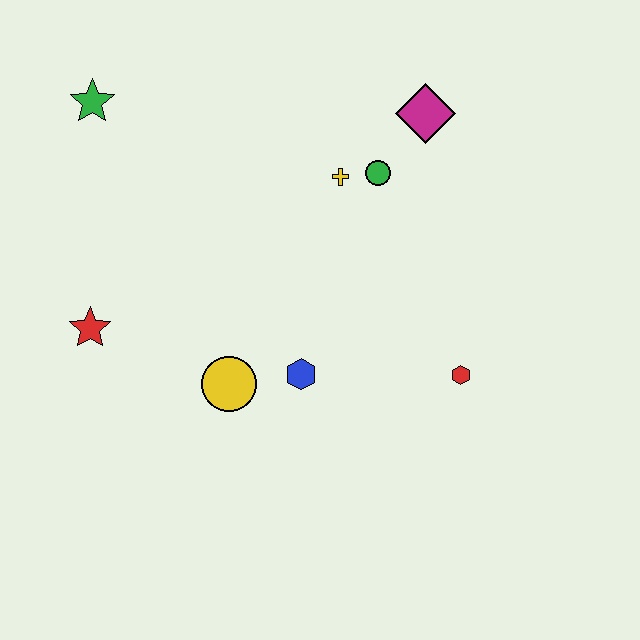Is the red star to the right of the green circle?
No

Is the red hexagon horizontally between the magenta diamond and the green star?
No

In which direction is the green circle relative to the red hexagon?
The green circle is above the red hexagon.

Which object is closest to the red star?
The yellow circle is closest to the red star.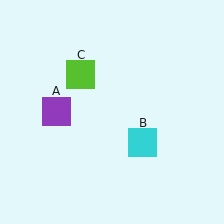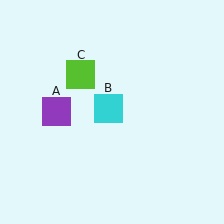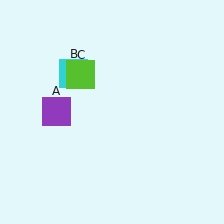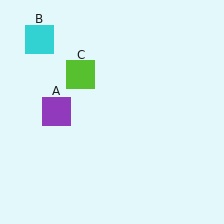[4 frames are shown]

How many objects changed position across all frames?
1 object changed position: cyan square (object B).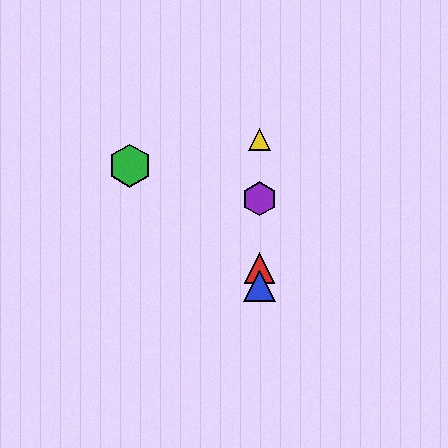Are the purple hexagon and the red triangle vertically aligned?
Yes, both are at x≈259.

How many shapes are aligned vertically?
4 shapes (the red triangle, the blue triangle, the yellow triangle, the purple hexagon) are aligned vertically.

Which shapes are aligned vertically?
The red triangle, the blue triangle, the yellow triangle, the purple hexagon are aligned vertically.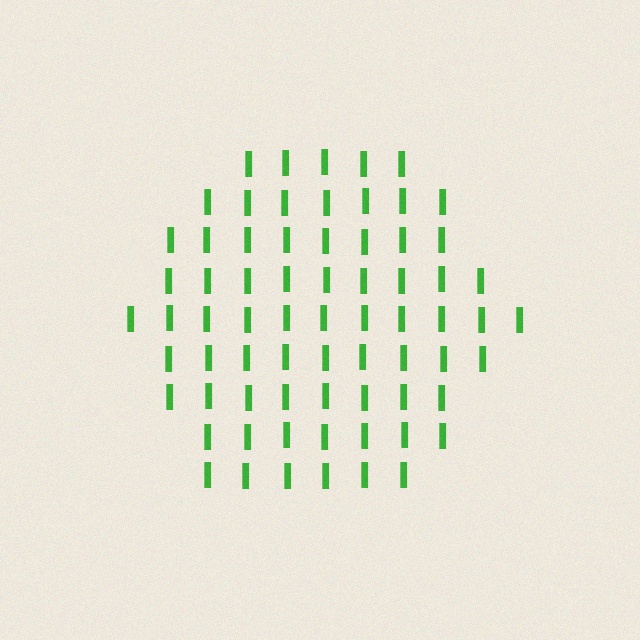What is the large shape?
The large shape is a hexagon.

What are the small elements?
The small elements are letter I's.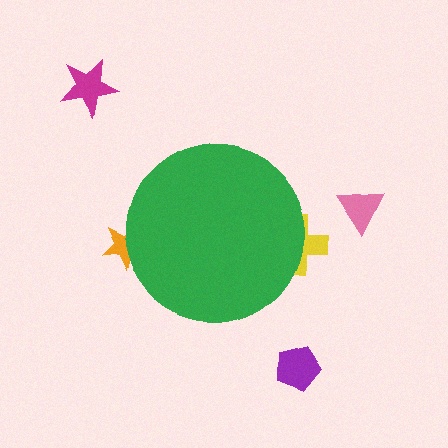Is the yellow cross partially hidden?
Yes, the yellow cross is partially hidden behind the green circle.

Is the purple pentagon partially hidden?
No, the purple pentagon is fully visible.